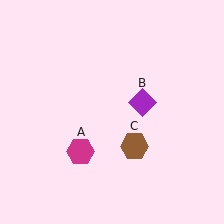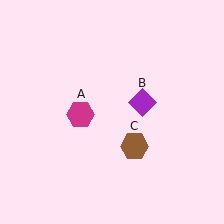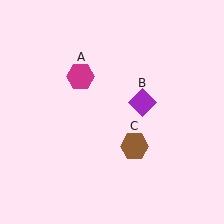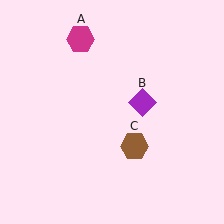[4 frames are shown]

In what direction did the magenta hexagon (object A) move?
The magenta hexagon (object A) moved up.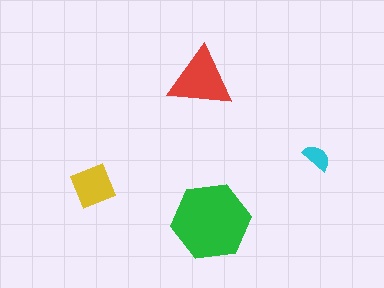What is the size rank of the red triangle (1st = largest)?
2nd.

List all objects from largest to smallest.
The green hexagon, the red triangle, the yellow diamond, the cyan semicircle.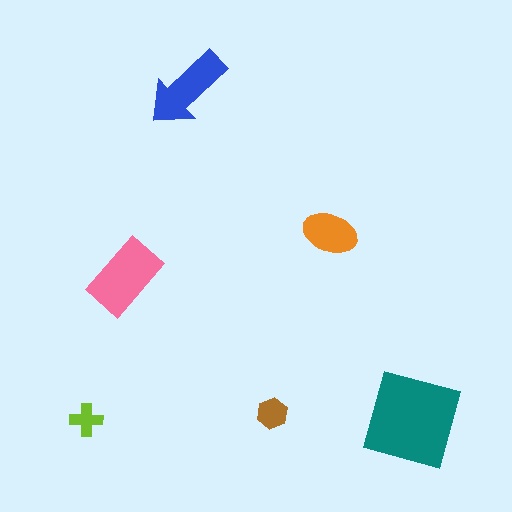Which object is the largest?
The teal diamond.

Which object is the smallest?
The lime cross.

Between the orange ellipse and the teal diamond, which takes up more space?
The teal diamond.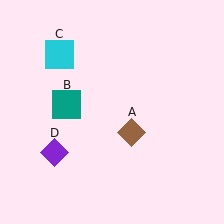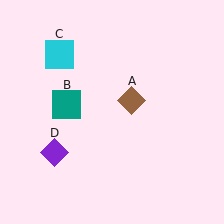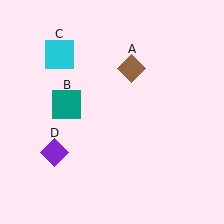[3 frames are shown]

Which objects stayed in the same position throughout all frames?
Teal square (object B) and cyan square (object C) and purple diamond (object D) remained stationary.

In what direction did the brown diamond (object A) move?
The brown diamond (object A) moved up.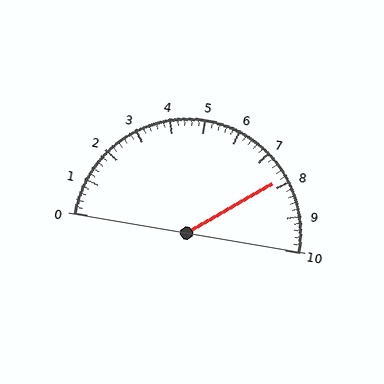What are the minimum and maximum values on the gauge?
The gauge ranges from 0 to 10.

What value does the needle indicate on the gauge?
The needle indicates approximately 7.8.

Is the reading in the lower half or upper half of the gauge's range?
The reading is in the upper half of the range (0 to 10).